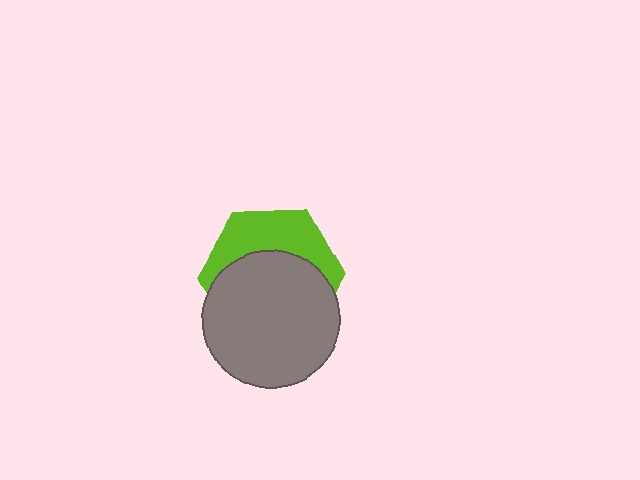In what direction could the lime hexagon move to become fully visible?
The lime hexagon could move up. That would shift it out from behind the gray circle entirely.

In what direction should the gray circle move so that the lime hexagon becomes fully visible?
The gray circle should move down. That is the shortest direction to clear the overlap and leave the lime hexagon fully visible.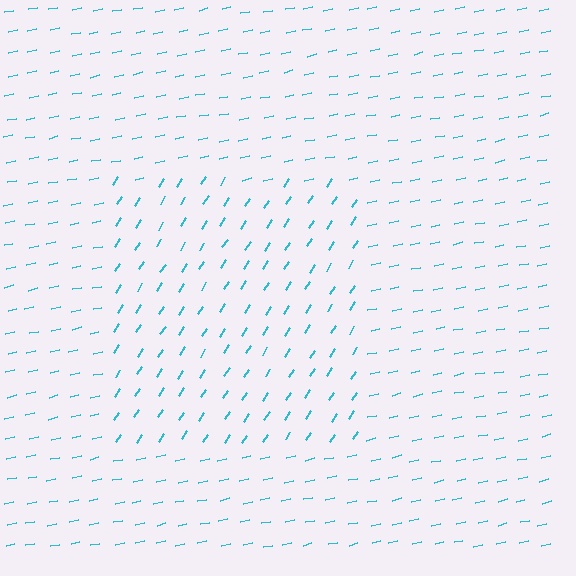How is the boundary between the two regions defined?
The boundary is defined purely by a change in line orientation (approximately 45 degrees difference). All lines are the same color and thickness.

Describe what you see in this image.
The image is filled with small cyan line segments. A rectangle region in the image has lines oriented differently from the surrounding lines, creating a visible texture boundary.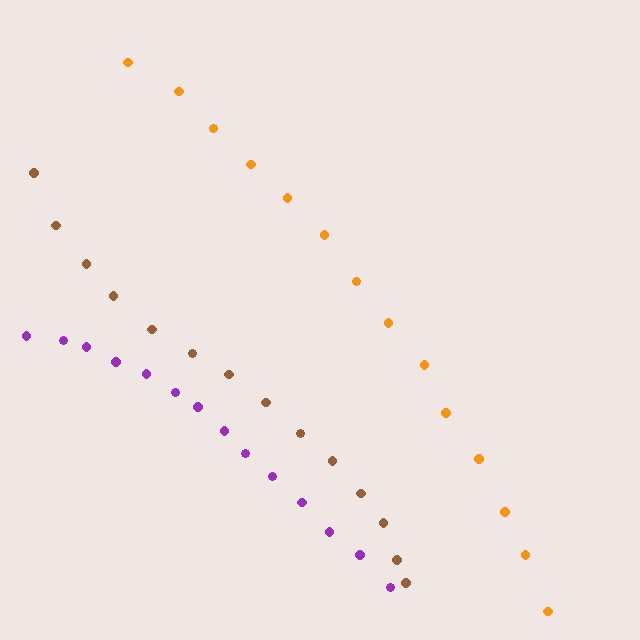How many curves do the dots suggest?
There are 3 distinct paths.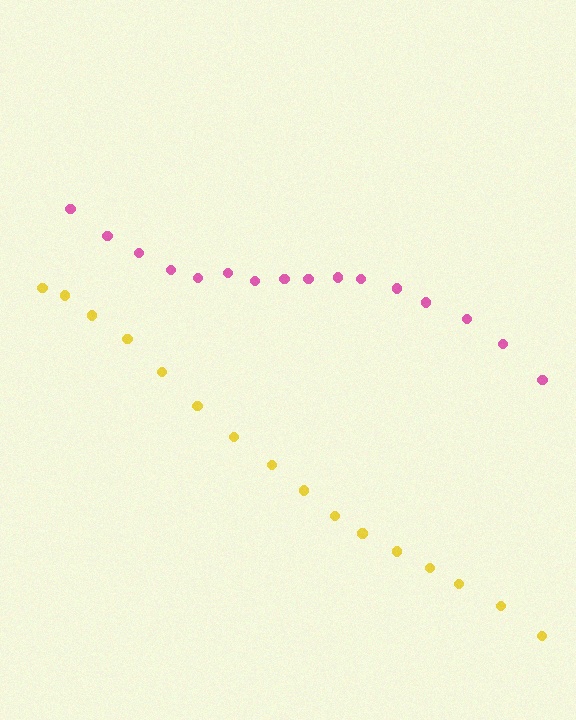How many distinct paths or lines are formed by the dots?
There are 2 distinct paths.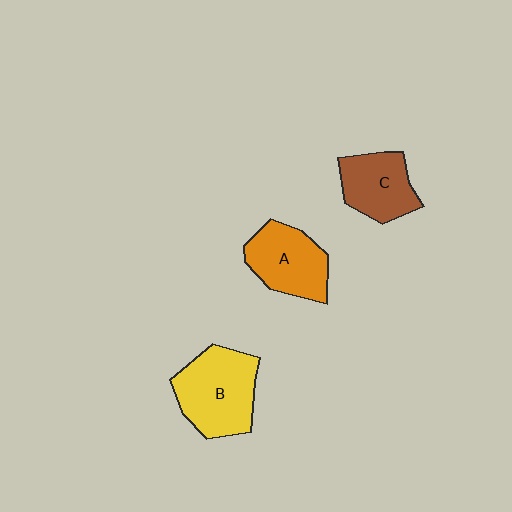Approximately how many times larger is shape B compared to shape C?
Approximately 1.4 times.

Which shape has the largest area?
Shape B (yellow).